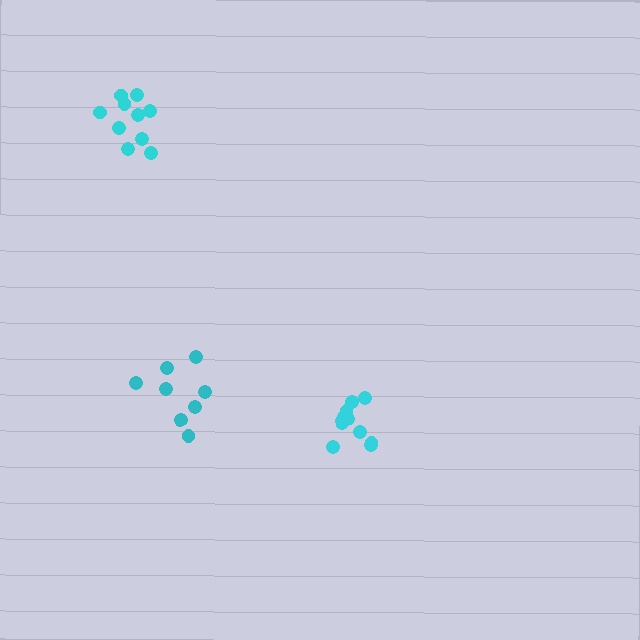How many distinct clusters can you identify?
There are 3 distinct clusters.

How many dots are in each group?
Group 1: 10 dots, Group 2: 8 dots, Group 3: 11 dots (29 total).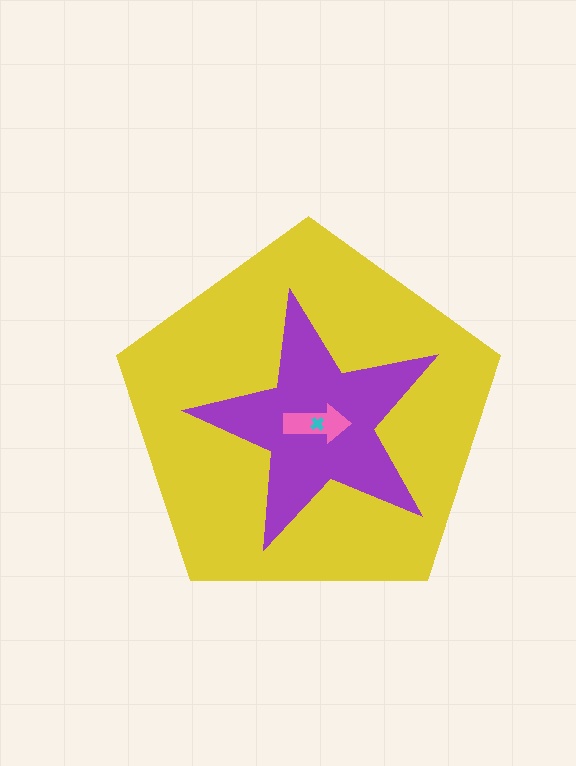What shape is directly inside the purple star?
The pink arrow.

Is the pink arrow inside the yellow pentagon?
Yes.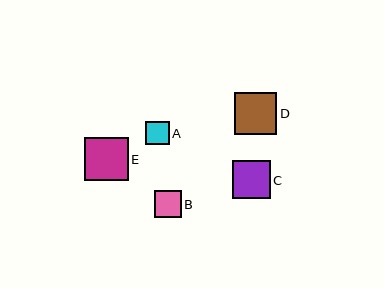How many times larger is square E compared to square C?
Square E is approximately 1.2 times the size of square C.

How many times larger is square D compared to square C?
Square D is approximately 1.1 times the size of square C.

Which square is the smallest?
Square A is the smallest with a size of approximately 23 pixels.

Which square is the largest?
Square E is the largest with a size of approximately 44 pixels.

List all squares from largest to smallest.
From largest to smallest: E, D, C, B, A.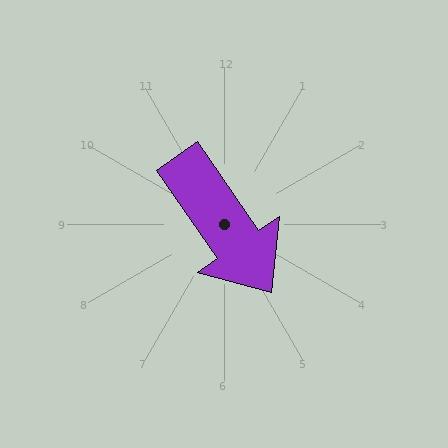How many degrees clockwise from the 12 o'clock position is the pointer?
Approximately 145 degrees.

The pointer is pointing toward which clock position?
Roughly 5 o'clock.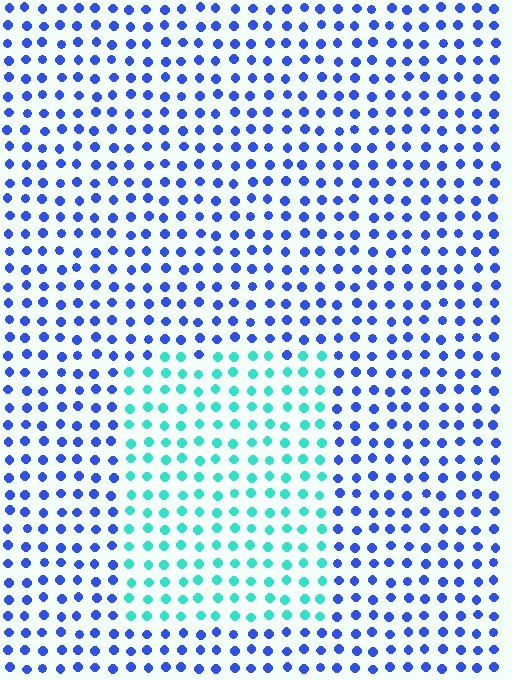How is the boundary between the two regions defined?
The boundary is defined purely by a slight shift in hue (about 59 degrees). Spacing, size, and orientation are identical on both sides.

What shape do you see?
I see a rectangle.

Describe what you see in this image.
The image is filled with small blue elements in a uniform arrangement. A rectangle-shaped region is visible where the elements are tinted to a slightly different hue, forming a subtle color boundary.